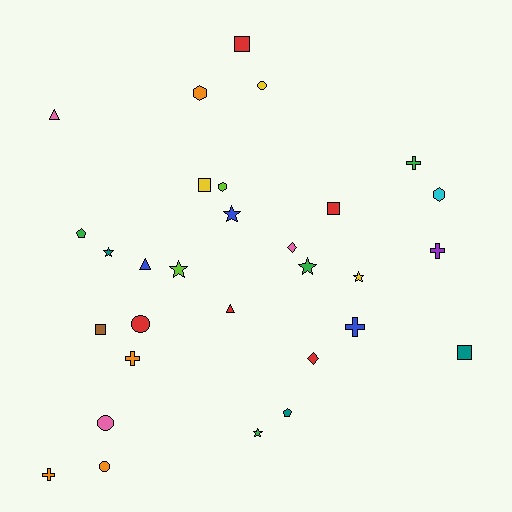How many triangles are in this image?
There are 3 triangles.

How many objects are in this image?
There are 30 objects.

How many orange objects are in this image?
There are 4 orange objects.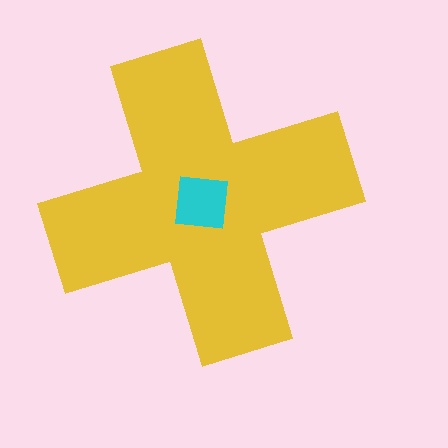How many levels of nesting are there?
2.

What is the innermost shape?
The cyan square.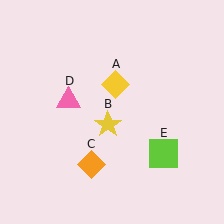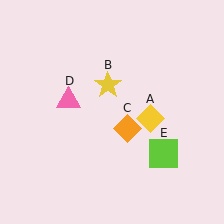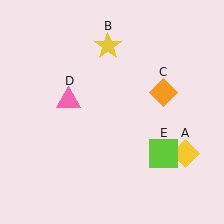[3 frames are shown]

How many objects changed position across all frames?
3 objects changed position: yellow diamond (object A), yellow star (object B), orange diamond (object C).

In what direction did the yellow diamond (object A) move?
The yellow diamond (object A) moved down and to the right.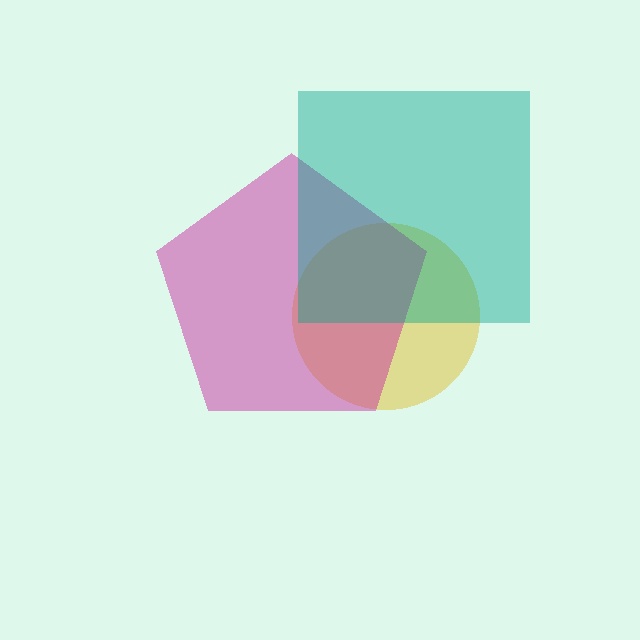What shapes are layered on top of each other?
The layered shapes are: a yellow circle, a magenta pentagon, a teal square.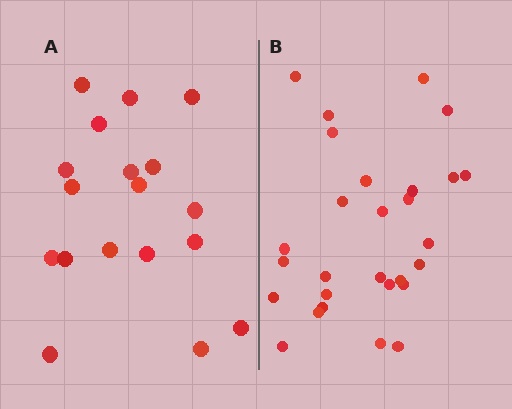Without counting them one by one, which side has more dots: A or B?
Region B (the right region) has more dots.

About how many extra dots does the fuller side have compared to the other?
Region B has roughly 10 or so more dots than region A.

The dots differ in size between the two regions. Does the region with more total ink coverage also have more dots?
No. Region A has more total ink coverage because its dots are larger, but region B actually contains more individual dots. Total area can be misleading — the number of items is what matters here.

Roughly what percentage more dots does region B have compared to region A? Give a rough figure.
About 55% more.